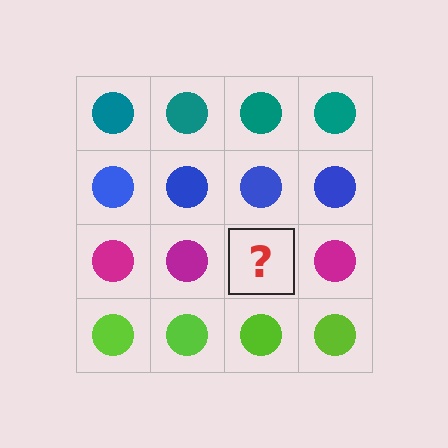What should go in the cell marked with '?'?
The missing cell should contain a magenta circle.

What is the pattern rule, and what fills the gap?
The rule is that each row has a consistent color. The gap should be filled with a magenta circle.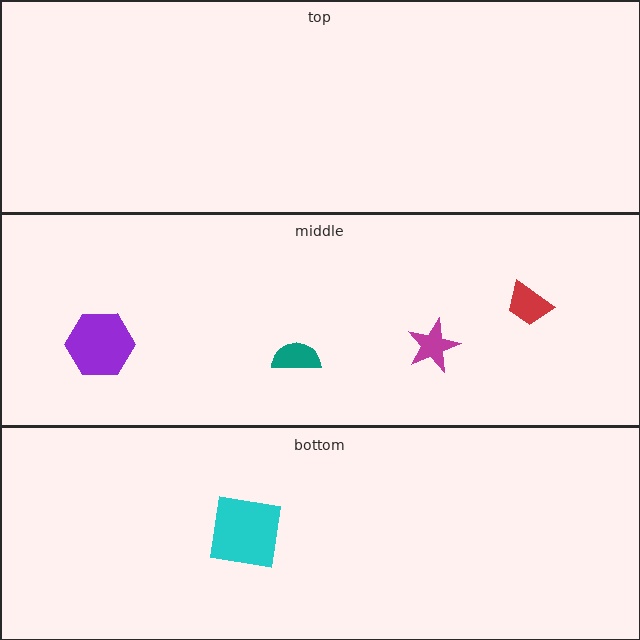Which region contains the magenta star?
The middle region.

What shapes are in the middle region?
The purple hexagon, the magenta star, the teal semicircle, the red trapezoid.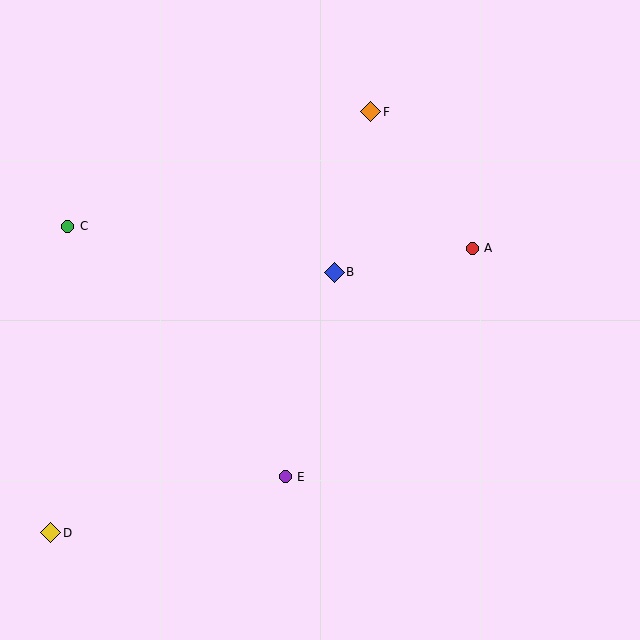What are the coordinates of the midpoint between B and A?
The midpoint between B and A is at (403, 260).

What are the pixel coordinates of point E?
Point E is at (285, 477).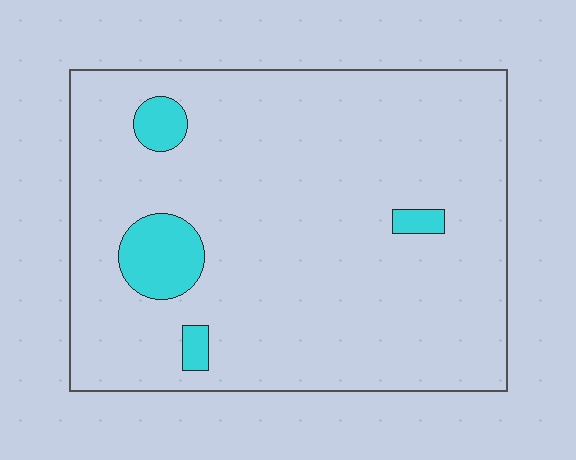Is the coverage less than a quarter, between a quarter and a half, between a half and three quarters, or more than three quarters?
Less than a quarter.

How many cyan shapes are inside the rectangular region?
4.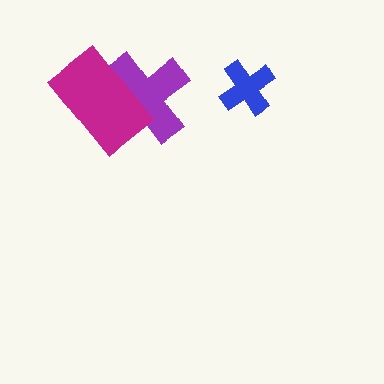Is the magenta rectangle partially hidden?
No, no other shape covers it.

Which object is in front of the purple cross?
The magenta rectangle is in front of the purple cross.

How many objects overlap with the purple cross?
1 object overlaps with the purple cross.